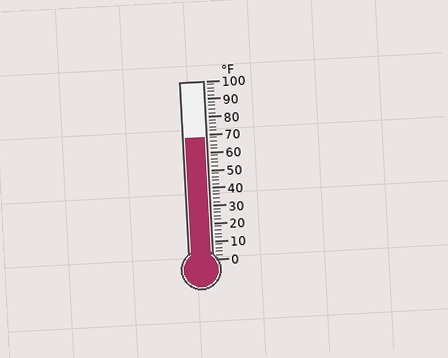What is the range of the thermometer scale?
The thermometer scale ranges from 0°F to 100°F.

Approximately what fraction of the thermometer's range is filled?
The thermometer is filled to approximately 70% of its range.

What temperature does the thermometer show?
The thermometer shows approximately 68°F.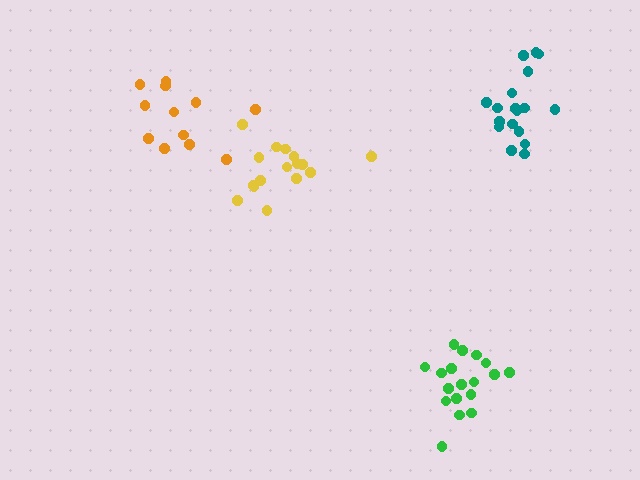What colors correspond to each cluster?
The clusters are colored: yellow, teal, orange, green.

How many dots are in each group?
Group 1: 16 dots, Group 2: 18 dots, Group 3: 12 dots, Group 4: 18 dots (64 total).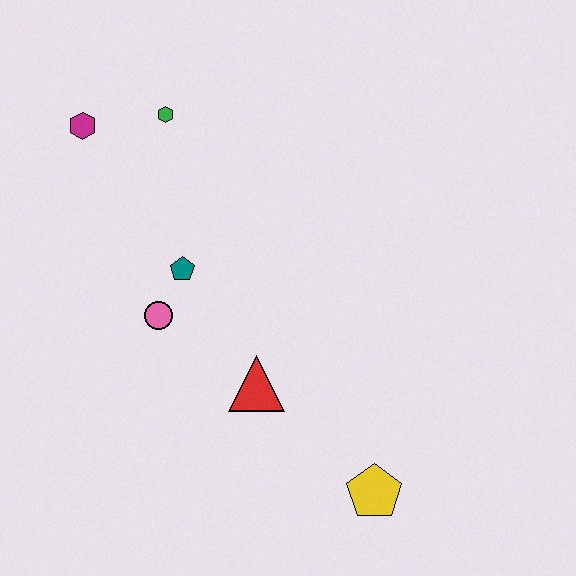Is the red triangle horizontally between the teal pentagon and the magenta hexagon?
No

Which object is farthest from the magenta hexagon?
The yellow pentagon is farthest from the magenta hexagon.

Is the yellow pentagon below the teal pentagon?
Yes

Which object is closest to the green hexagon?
The magenta hexagon is closest to the green hexagon.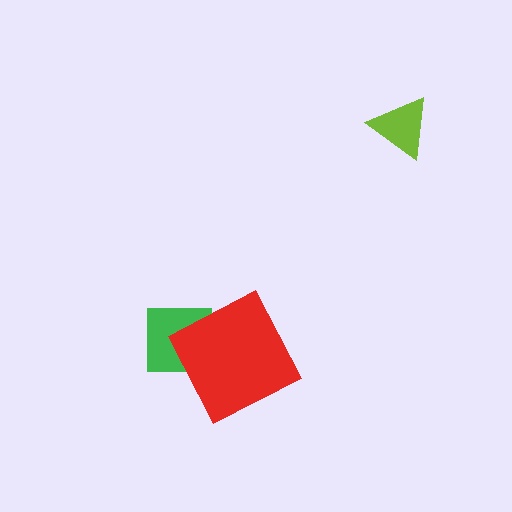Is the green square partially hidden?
Yes, it is partially covered by another shape.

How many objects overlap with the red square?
1 object overlaps with the red square.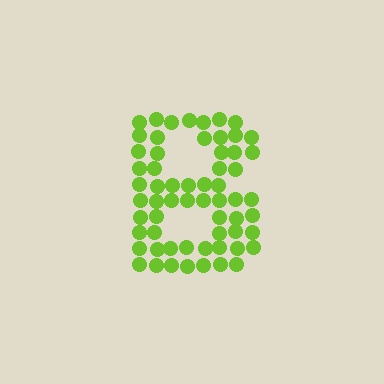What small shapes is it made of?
It is made of small circles.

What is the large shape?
The large shape is the letter B.